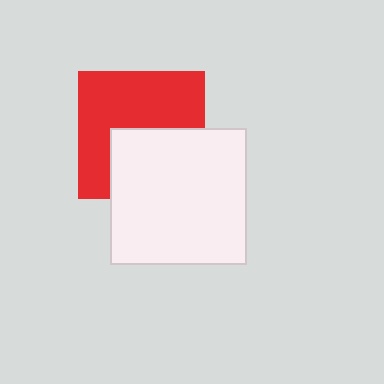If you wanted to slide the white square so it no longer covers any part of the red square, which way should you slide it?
Slide it down — that is the most direct way to separate the two shapes.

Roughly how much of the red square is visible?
About half of it is visible (roughly 58%).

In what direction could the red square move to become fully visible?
The red square could move up. That would shift it out from behind the white square entirely.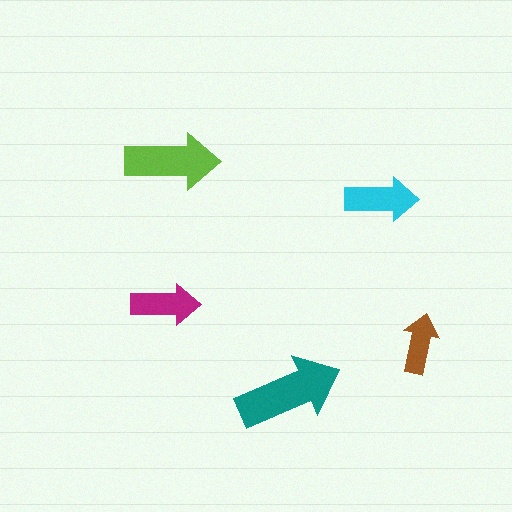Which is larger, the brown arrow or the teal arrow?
The teal one.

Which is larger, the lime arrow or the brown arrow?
The lime one.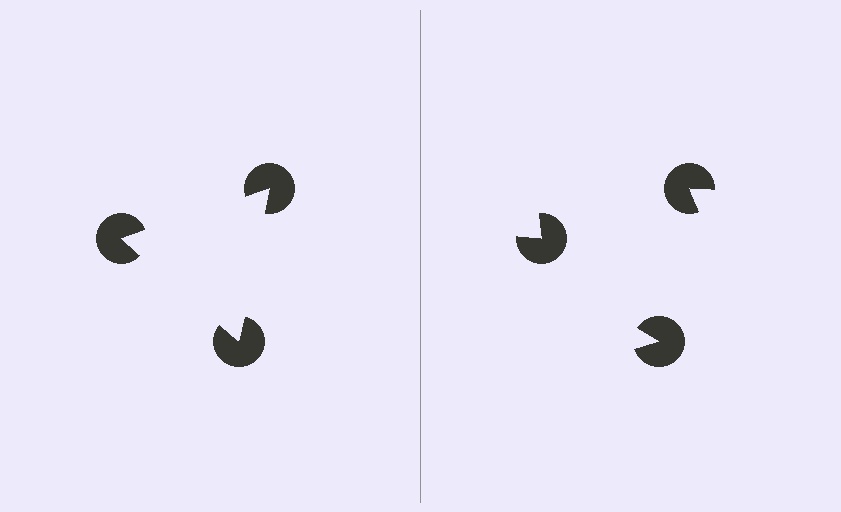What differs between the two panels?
The pac-man discs are positioned identically on both sides; only the wedge orientations differ. On the left they align to a triangle; on the right they are misaligned.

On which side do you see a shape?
An illusory triangle appears on the left side. On the right side the wedge cuts are rotated, so no coherent shape forms.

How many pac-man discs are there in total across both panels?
6 — 3 on each side.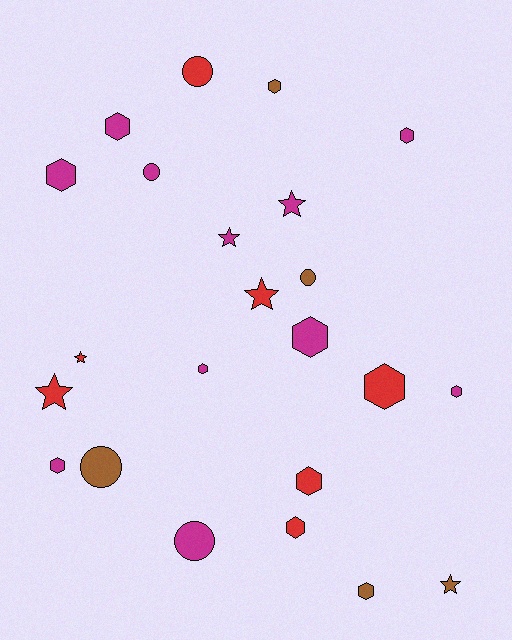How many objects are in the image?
There are 23 objects.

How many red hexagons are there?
There are 3 red hexagons.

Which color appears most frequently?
Magenta, with 11 objects.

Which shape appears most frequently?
Hexagon, with 12 objects.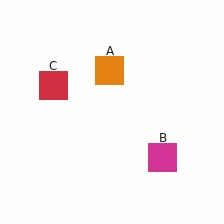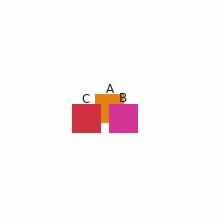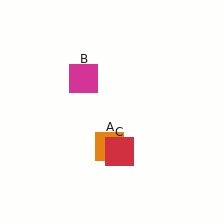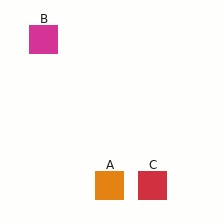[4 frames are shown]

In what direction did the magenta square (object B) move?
The magenta square (object B) moved up and to the left.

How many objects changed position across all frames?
3 objects changed position: orange square (object A), magenta square (object B), red square (object C).